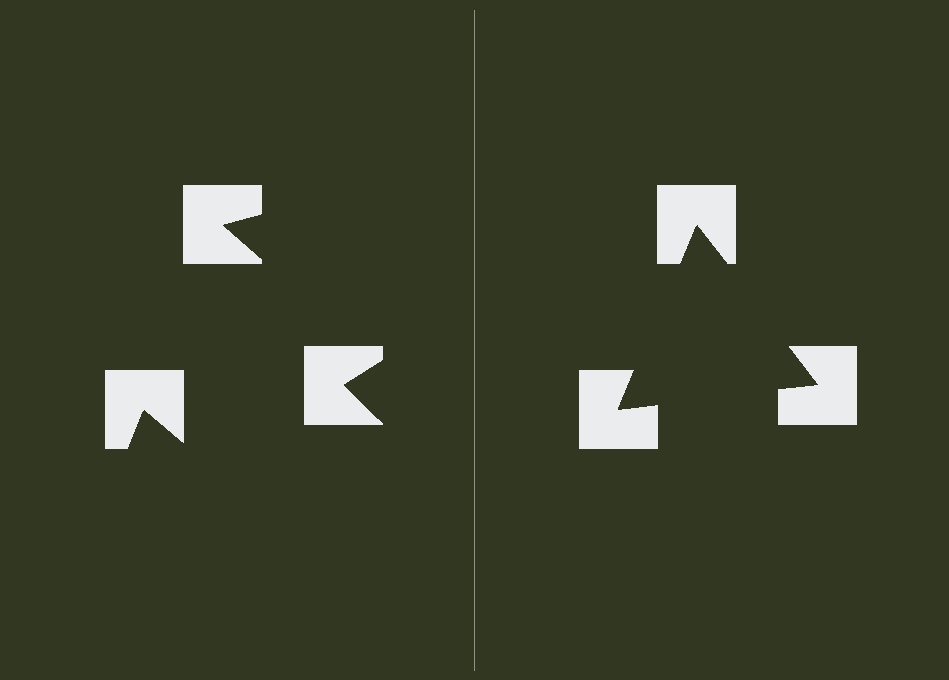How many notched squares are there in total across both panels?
6 — 3 on each side.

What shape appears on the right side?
An illusory triangle.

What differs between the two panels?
The notched squares are positioned identically on both sides; only the wedge orientations differ. On the right they align to a triangle; on the left they are misaligned.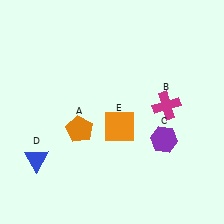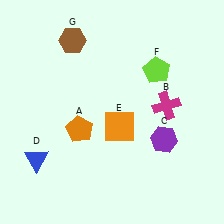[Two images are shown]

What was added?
A lime pentagon (F), a brown hexagon (G) were added in Image 2.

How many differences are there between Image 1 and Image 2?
There are 2 differences between the two images.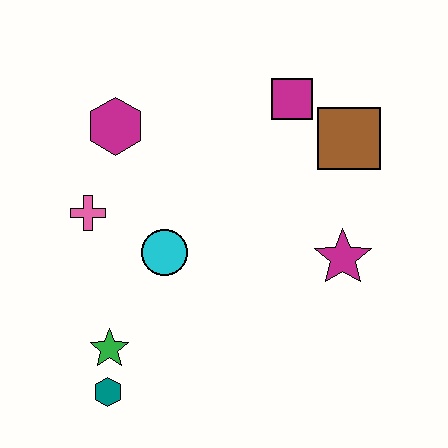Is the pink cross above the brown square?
No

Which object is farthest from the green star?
The brown square is farthest from the green star.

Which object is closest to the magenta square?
The brown square is closest to the magenta square.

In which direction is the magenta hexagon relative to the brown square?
The magenta hexagon is to the left of the brown square.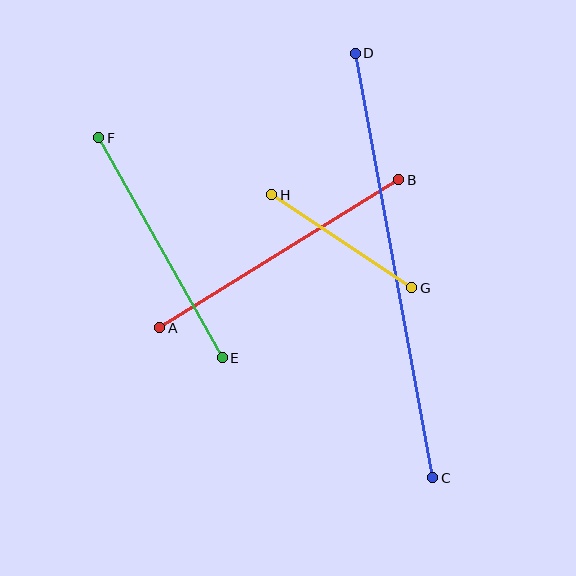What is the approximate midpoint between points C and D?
The midpoint is at approximately (394, 266) pixels.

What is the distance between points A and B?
The distance is approximately 281 pixels.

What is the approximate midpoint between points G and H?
The midpoint is at approximately (342, 241) pixels.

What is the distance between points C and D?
The distance is approximately 431 pixels.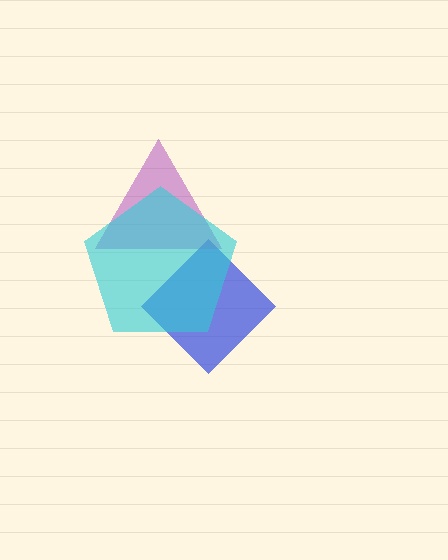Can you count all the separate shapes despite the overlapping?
Yes, there are 3 separate shapes.